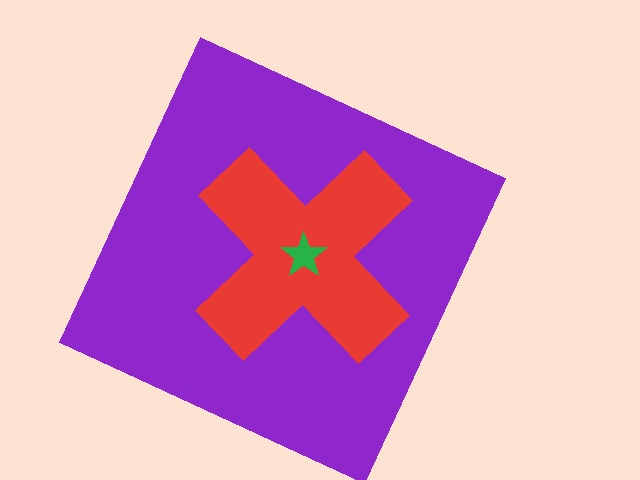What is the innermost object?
The green star.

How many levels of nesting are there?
3.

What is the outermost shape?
The purple square.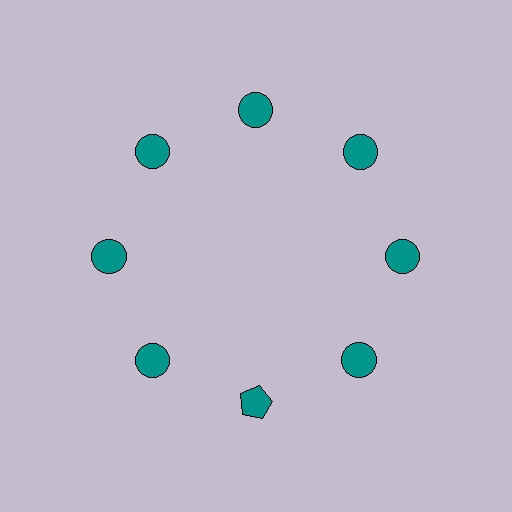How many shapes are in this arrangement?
There are 8 shapes arranged in a ring pattern.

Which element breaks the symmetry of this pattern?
The teal pentagon at roughly the 6 o'clock position breaks the symmetry. All other shapes are teal circles.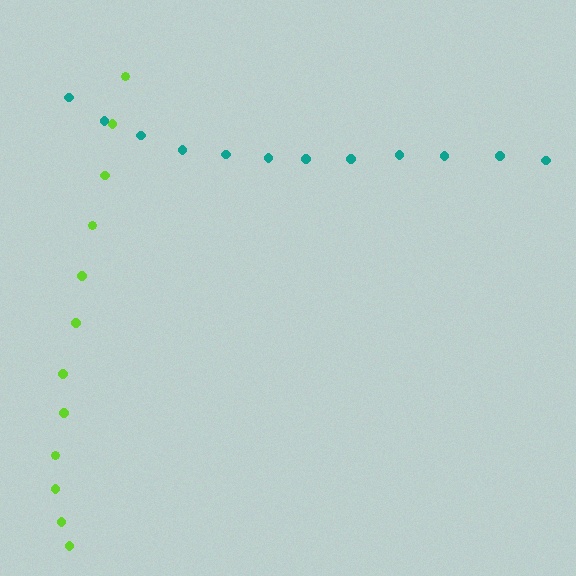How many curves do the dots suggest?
There are 2 distinct paths.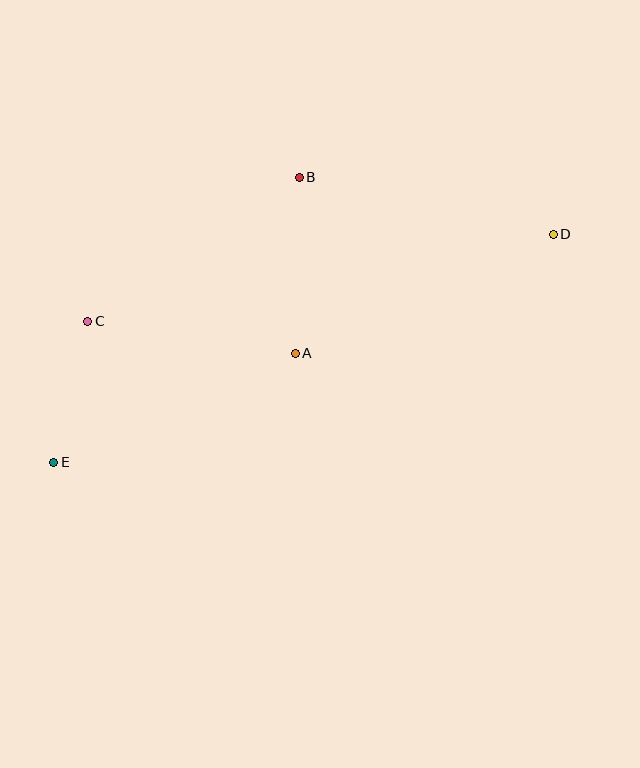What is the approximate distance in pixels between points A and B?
The distance between A and B is approximately 176 pixels.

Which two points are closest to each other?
Points C and E are closest to each other.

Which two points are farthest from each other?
Points D and E are farthest from each other.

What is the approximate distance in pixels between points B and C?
The distance between B and C is approximately 256 pixels.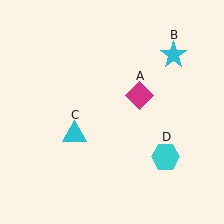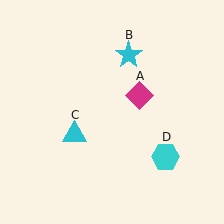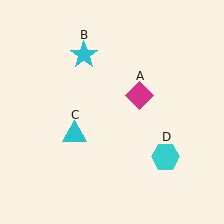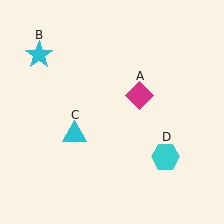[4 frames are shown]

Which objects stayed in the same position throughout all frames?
Magenta diamond (object A) and cyan triangle (object C) and cyan hexagon (object D) remained stationary.